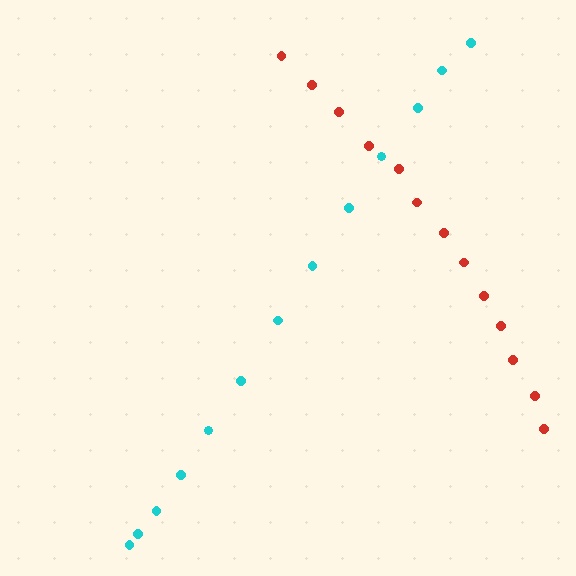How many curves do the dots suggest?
There are 2 distinct paths.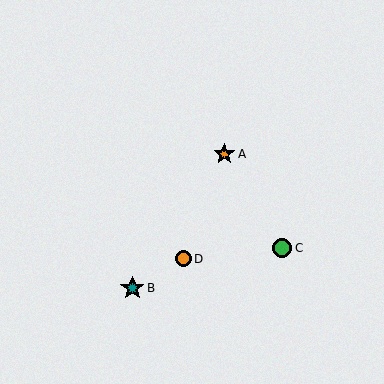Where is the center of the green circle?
The center of the green circle is at (282, 248).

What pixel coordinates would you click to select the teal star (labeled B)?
Click at (132, 288) to select the teal star B.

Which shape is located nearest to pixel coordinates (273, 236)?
The green circle (labeled C) at (282, 248) is nearest to that location.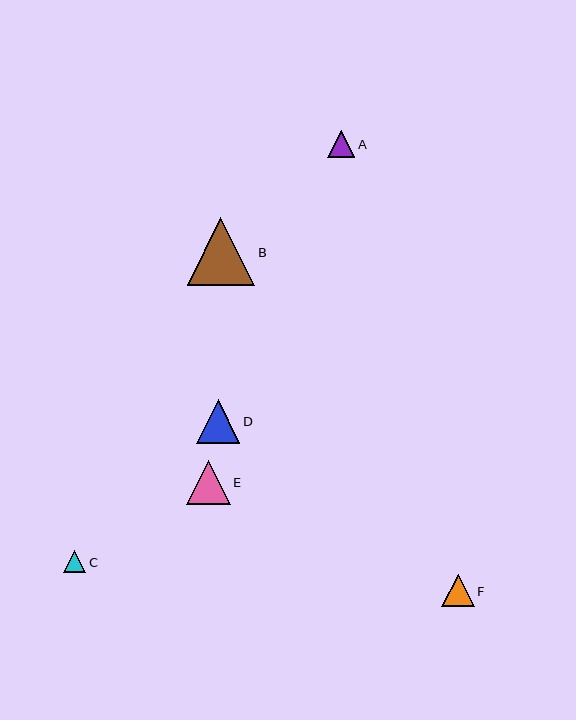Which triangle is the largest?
Triangle B is the largest with a size of approximately 68 pixels.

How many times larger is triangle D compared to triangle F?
Triangle D is approximately 1.3 times the size of triangle F.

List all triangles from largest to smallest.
From largest to smallest: B, E, D, F, A, C.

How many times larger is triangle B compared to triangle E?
Triangle B is approximately 1.5 times the size of triangle E.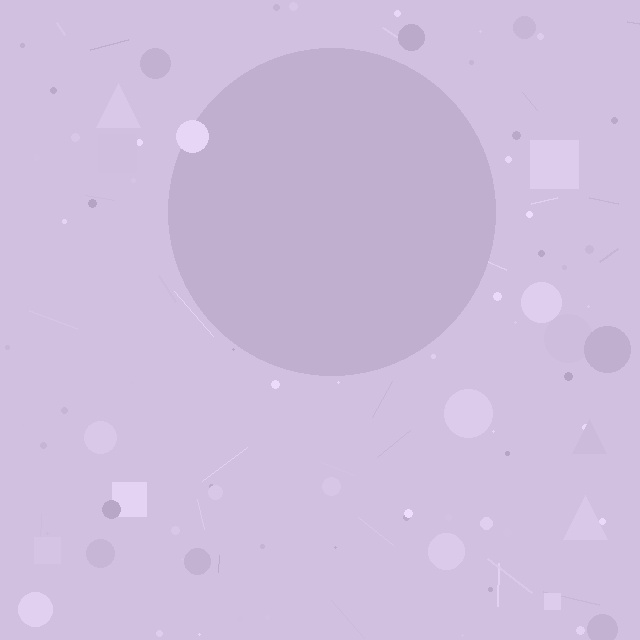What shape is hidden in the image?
A circle is hidden in the image.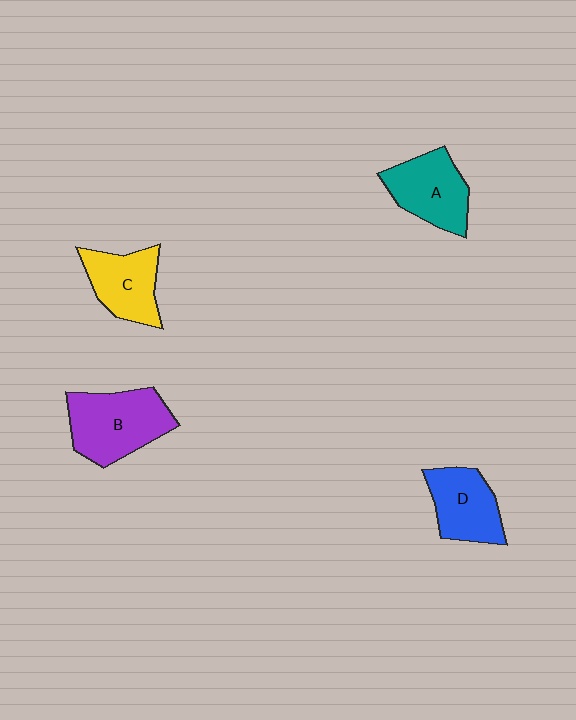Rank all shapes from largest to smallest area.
From largest to smallest: B (purple), A (teal), D (blue), C (yellow).